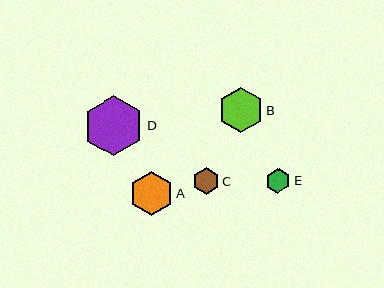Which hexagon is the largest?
Hexagon D is the largest with a size of approximately 60 pixels.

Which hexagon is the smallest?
Hexagon E is the smallest with a size of approximately 25 pixels.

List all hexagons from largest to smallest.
From largest to smallest: D, B, A, C, E.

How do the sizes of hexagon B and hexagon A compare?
Hexagon B and hexagon A are approximately the same size.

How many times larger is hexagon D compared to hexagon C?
Hexagon D is approximately 2.3 times the size of hexagon C.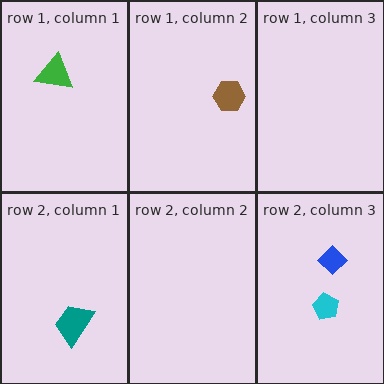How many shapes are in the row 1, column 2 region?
1.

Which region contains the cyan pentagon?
The row 2, column 3 region.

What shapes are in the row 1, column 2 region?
The brown hexagon.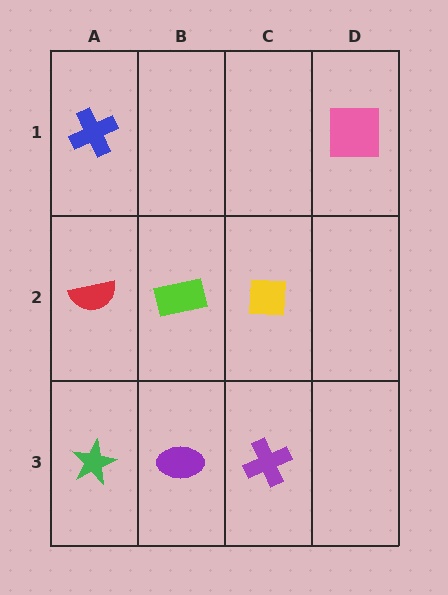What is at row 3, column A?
A green star.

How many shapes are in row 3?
3 shapes.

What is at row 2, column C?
A yellow square.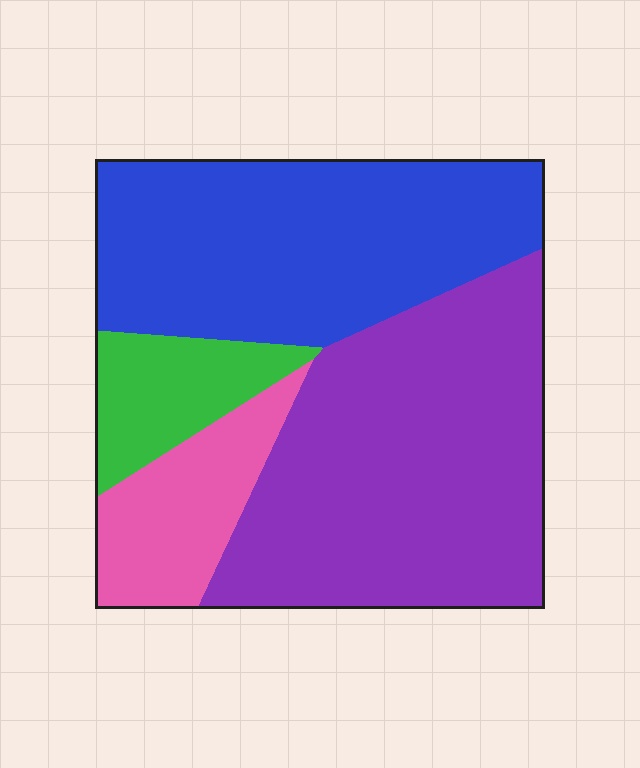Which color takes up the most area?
Purple, at roughly 45%.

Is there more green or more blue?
Blue.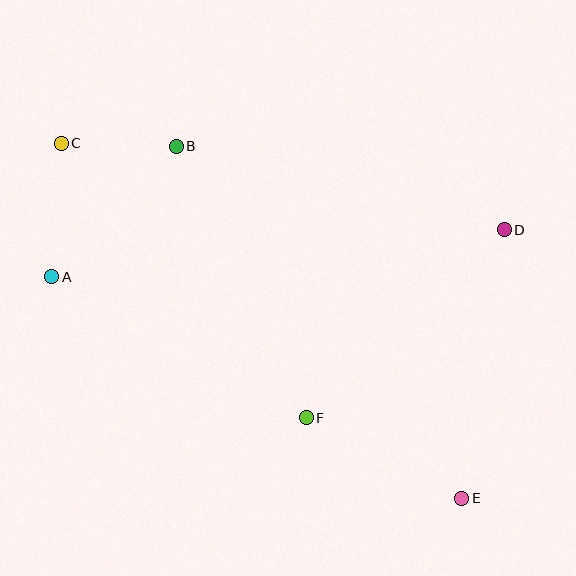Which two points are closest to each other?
Points B and C are closest to each other.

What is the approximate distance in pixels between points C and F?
The distance between C and F is approximately 368 pixels.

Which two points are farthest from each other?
Points C and E are farthest from each other.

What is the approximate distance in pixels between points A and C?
The distance between A and C is approximately 134 pixels.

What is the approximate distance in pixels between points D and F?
The distance between D and F is approximately 273 pixels.